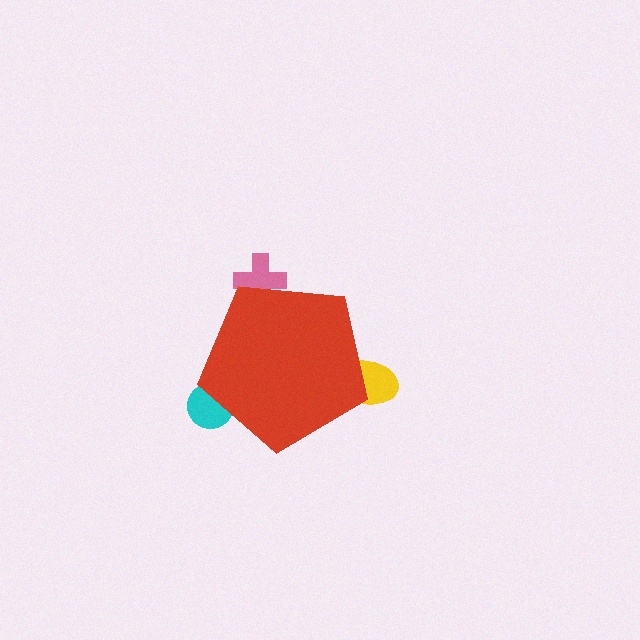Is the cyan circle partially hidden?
Yes, the cyan circle is partially hidden behind the red pentagon.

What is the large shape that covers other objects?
A red pentagon.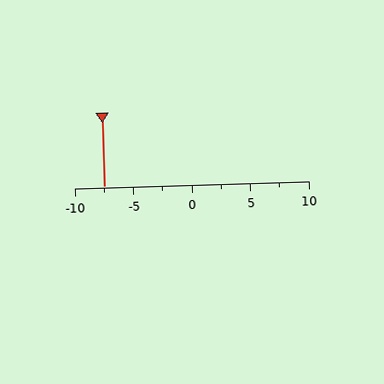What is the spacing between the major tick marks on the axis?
The major ticks are spaced 5 apart.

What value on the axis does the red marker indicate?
The marker indicates approximately -7.5.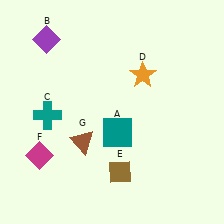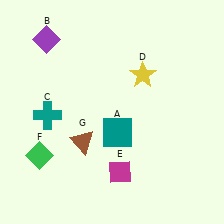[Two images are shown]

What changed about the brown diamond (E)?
In Image 1, E is brown. In Image 2, it changed to magenta.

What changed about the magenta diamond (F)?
In Image 1, F is magenta. In Image 2, it changed to green.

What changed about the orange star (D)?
In Image 1, D is orange. In Image 2, it changed to yellow.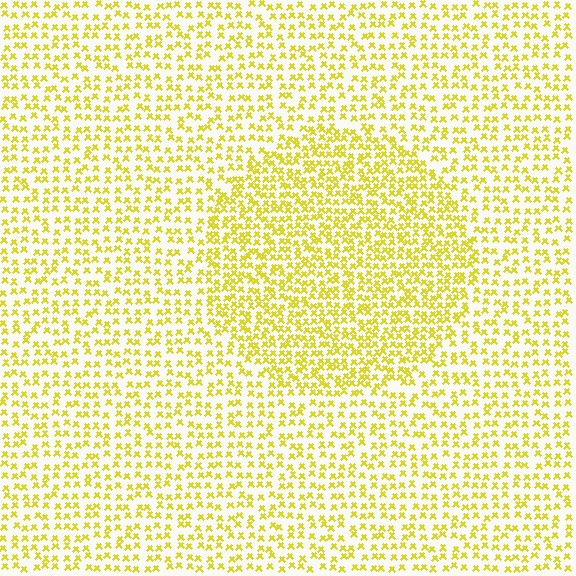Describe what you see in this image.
The image contains small yellow elements arranged at two different densities. A circle-shaped region is visible where the elements are more densely packed than the surrounding area.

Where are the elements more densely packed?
The elements are more densely packed inside the circle boundary.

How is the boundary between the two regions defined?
The boundary is defined by a change in element density (approximately 1.7x ratio). All elements are the same color, size, and shape.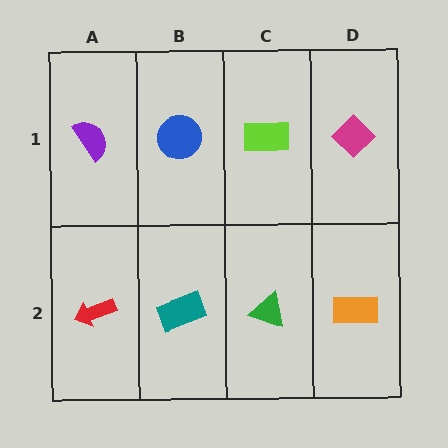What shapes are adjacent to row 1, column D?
An orange rectangle (row 2, column D), a lime rectangle (row 1, column C).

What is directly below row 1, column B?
A teal rectangle.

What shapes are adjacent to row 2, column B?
A blue circle (row 1, column B), a red arrow (row 2, column A), a green triangle (row 2, column C).